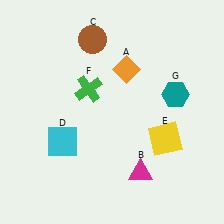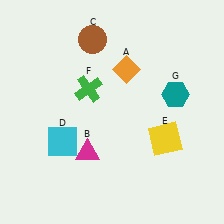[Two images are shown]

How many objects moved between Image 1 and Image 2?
1 object moved between the two images.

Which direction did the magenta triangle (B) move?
The magenta triangle (B) moved left.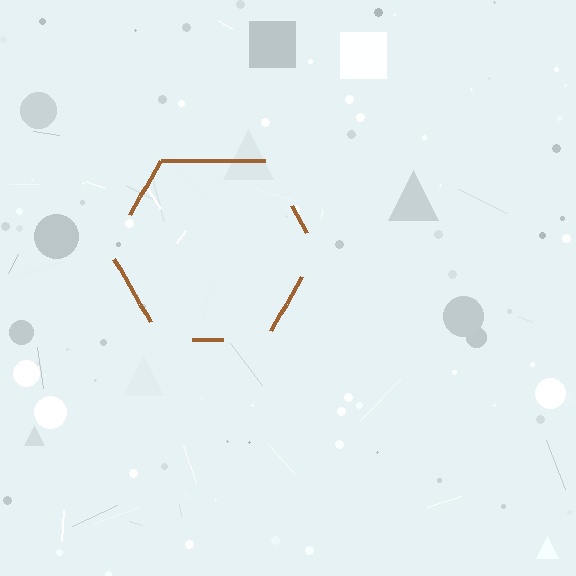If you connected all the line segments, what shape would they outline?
They would outline a hexagon.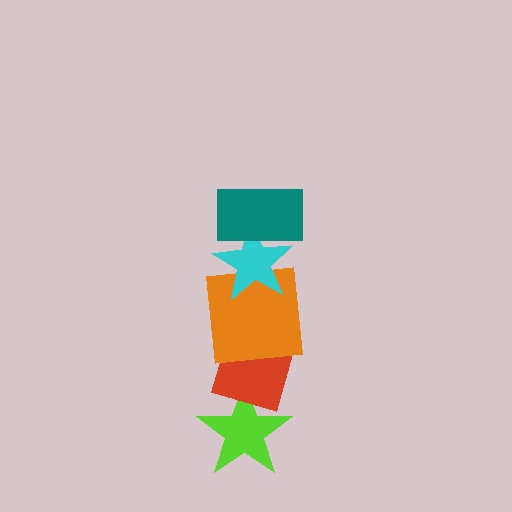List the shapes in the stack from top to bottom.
From top to bottom: the teal rectangle, the cyan star, the orange square, the red diamond, the lime star.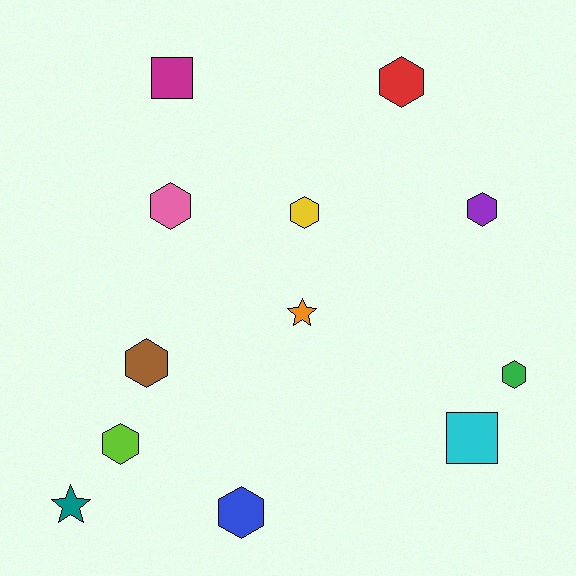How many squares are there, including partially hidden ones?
There are 2 squares.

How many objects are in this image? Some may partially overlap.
There are 12 objects.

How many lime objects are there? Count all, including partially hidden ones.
There is 1 lime object.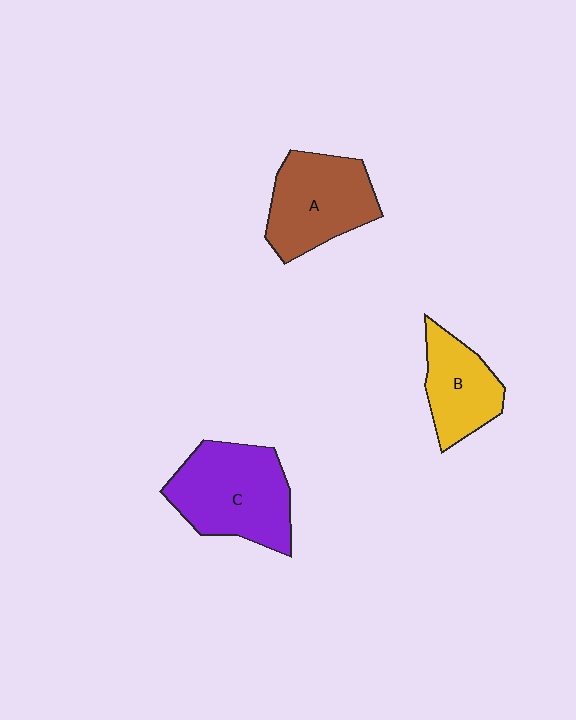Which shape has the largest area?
Shape C (purple).